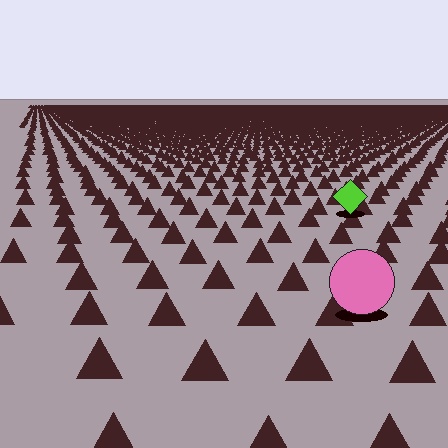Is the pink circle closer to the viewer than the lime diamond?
Yes. The pink circle is closer — you can tell from the texture gradient: the ground texture is coarser near it.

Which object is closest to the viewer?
The pink circle is closest. The texture marks near it are larger and more spread out.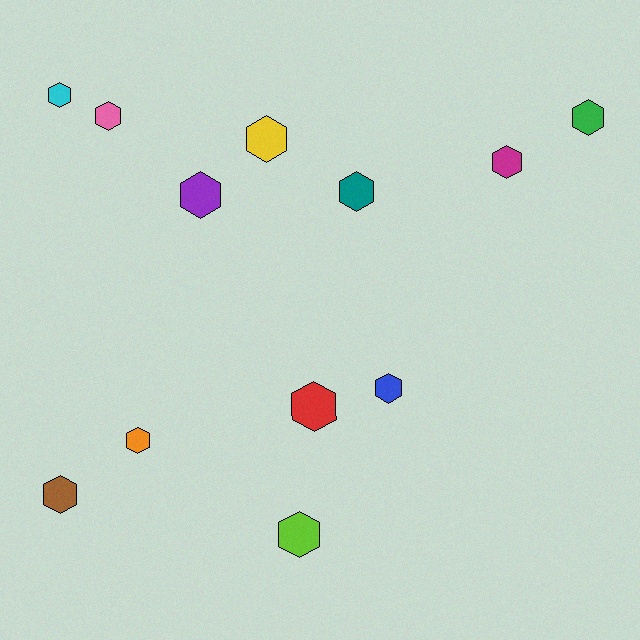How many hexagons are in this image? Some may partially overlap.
There are 12 hexagons.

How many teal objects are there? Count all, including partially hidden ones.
There is 1 teal object.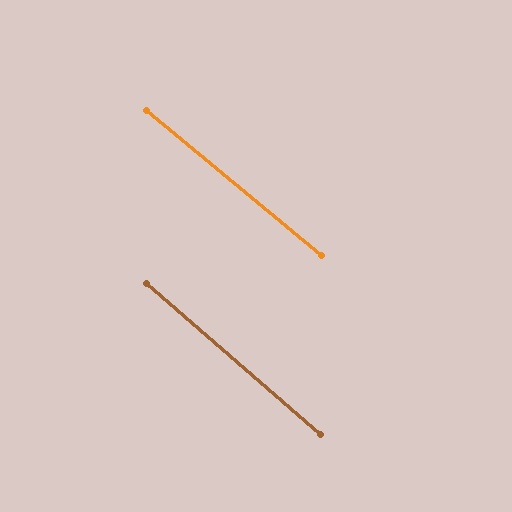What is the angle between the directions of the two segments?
Approximately 1 degree.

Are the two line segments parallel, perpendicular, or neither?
Parallel — their directions differ by only 1.2°.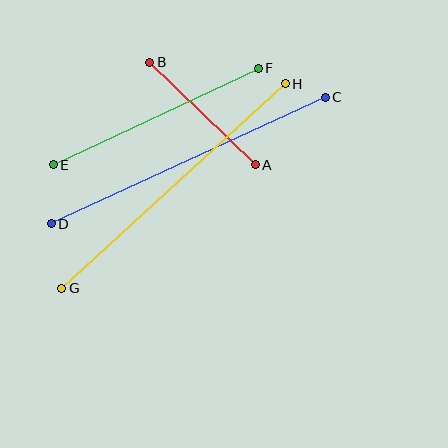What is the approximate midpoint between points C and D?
The midpoint is at approximately (188, 160) pixels.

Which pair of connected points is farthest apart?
Points G and H are farthest apart.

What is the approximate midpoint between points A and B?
The midpoint is at approximately (203, 114) pixels.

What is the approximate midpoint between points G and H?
The midpoint is at approximately (174, 186) pixels.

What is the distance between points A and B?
The distance is approximately 147 pixels.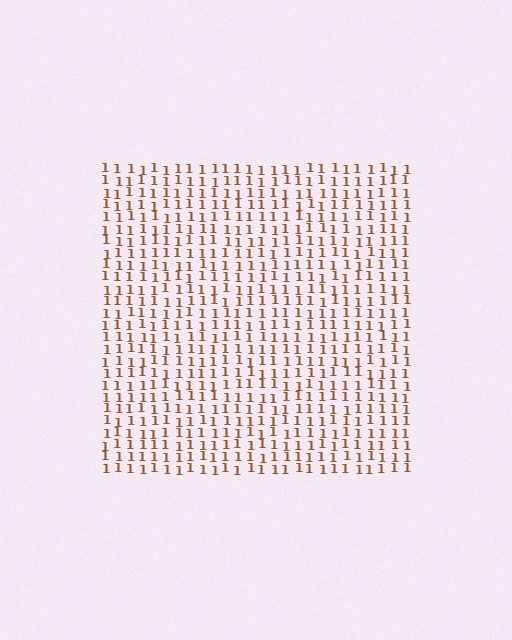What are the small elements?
The small elements are digit 1's.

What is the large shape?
The large shape is a square.